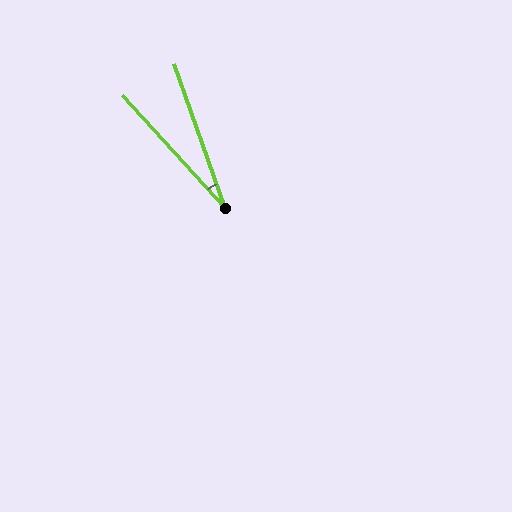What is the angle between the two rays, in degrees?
Approximately 23 degrees.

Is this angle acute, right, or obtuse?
It is acute.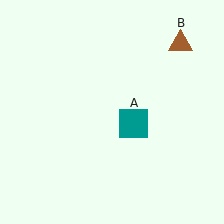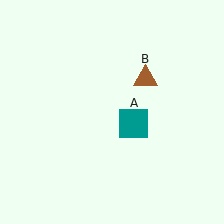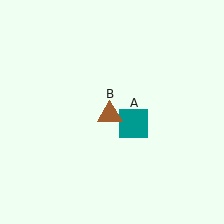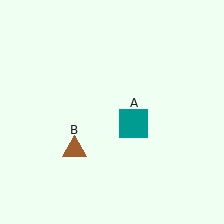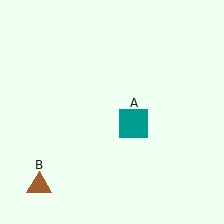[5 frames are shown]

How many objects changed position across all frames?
1 object changed position: brown triangle (object B).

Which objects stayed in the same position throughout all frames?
Teal square (object A) remained stationary.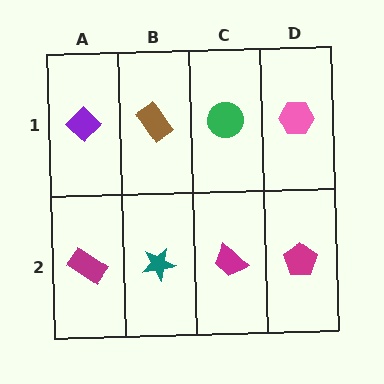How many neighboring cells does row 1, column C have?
3.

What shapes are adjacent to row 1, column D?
A magenta pentagon (row 2, column D), a green circle (row 1, column C).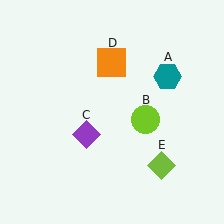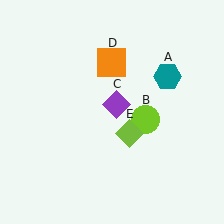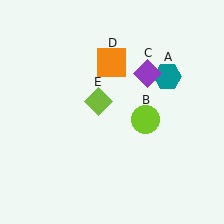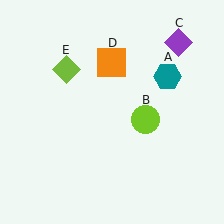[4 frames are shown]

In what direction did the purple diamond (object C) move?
The purple diamond (object C) moved up and to the right.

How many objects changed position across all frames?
2 objects changed position: purple diamond (object C), lime diamond (object E).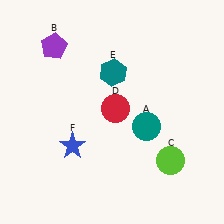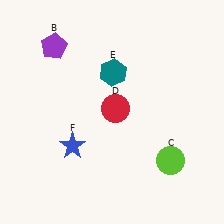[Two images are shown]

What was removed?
The teal circle (A) was removed in Image 2.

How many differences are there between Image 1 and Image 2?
There is 1 difference between the two images.